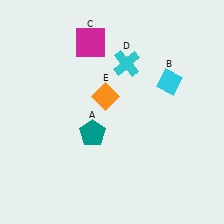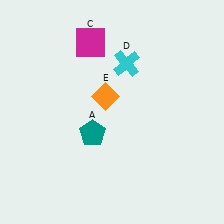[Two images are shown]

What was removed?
The cyan diamond (B) was removed in Image 2.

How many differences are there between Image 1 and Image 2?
There is 1 difference between the two images.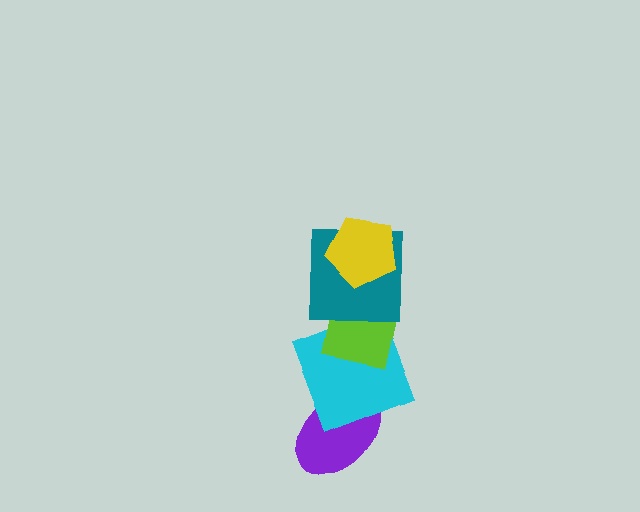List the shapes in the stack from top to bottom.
From top to bottom: the yellow pentagon, the teal square, the lime square, the cyan square, the purple ellipse.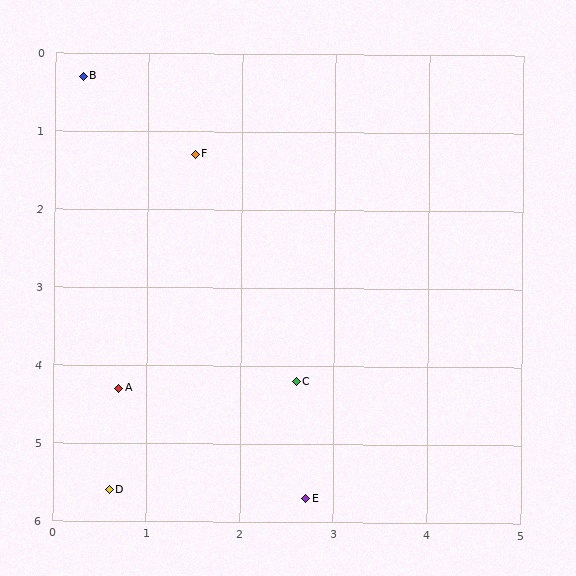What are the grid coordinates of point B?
Point B is at approximately (0.3, 0.3).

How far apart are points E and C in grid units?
Points E and C are about 1.5 grid units apart.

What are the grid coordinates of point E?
Point E is at approximately (2.7, 5.7).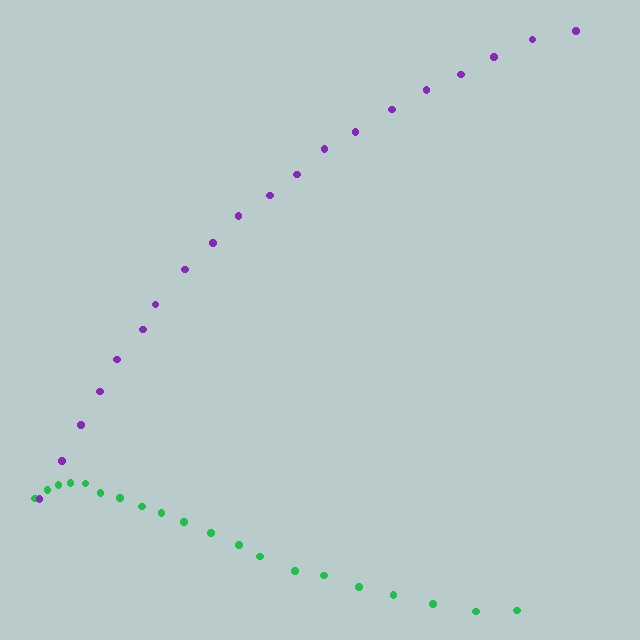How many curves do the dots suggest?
There are 2 distinct paths.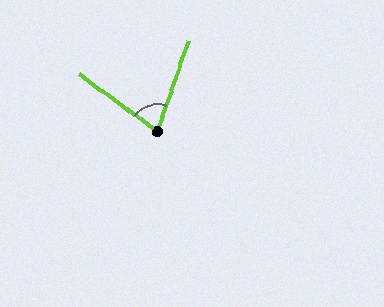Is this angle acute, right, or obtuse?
It is acute.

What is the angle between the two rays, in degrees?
Approximately 73 degrees.